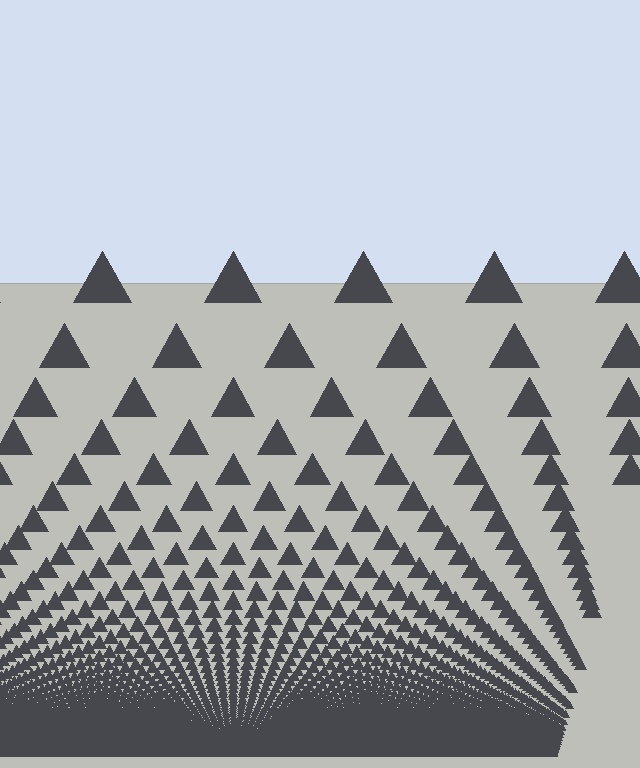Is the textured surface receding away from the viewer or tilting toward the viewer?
The surface appears to tilt toward the viewer. Texture elements get larger and sparser toward the top.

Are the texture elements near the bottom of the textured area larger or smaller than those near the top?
Smaller. The gradient is inverted — elements near the bottom are smaller and denser.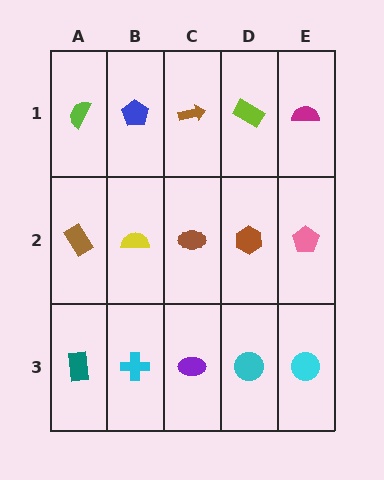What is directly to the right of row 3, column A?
A cyan cross.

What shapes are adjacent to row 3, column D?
A brown hexagon (row 2, column D), a purple ellipse (row 3, column C), a cyan circle (row 3, column E).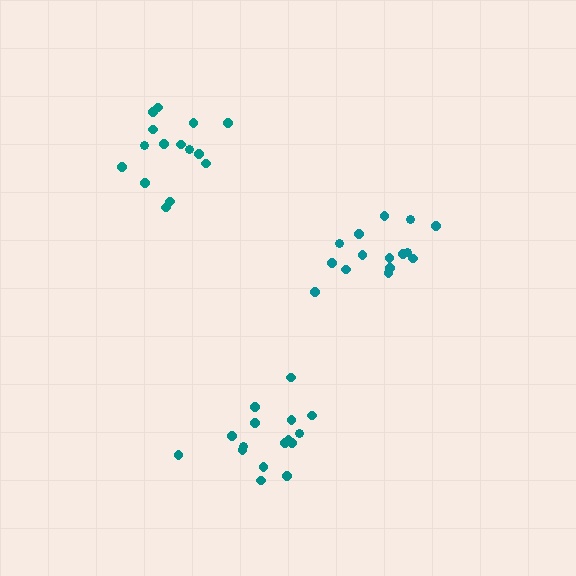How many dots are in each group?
Group 1: 16 dots, Group 2: 15 dots, Group 3: 15 dots (46 total).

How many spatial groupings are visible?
There are 3 spatial groupings.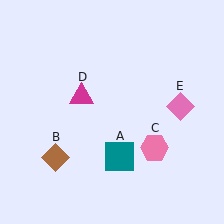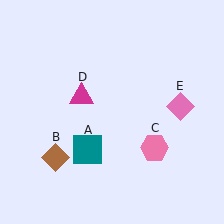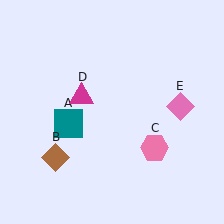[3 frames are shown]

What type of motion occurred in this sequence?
The teal square (object A) rotated clockwise around the center of the scene.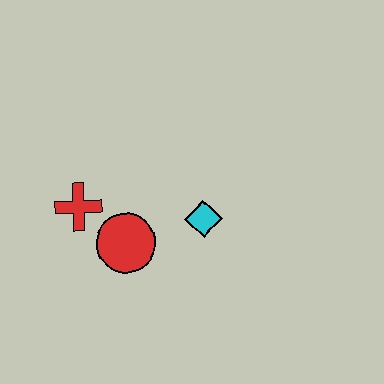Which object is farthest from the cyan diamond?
The red cross is farthest from the cyan diamond.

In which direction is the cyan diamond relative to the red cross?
The cyan diamond is to the right of the red cross.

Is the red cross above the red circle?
Yes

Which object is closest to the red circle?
The red cross is closest to the red circle.